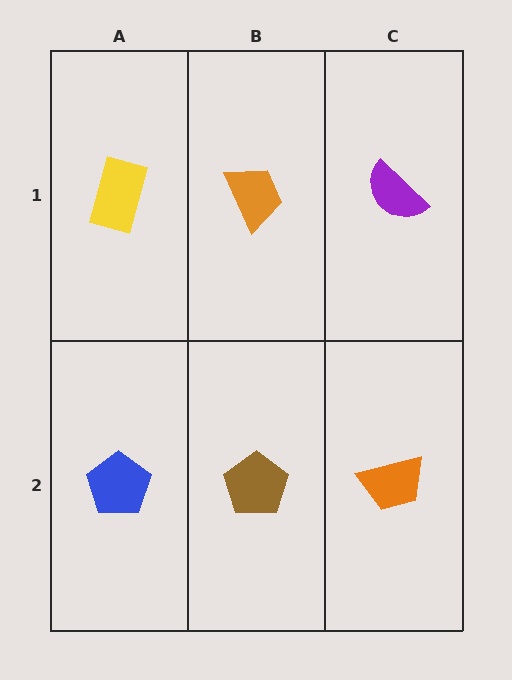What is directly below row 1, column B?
A brown pentagon.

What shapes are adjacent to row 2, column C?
A purple semicircle (row 1, column C), a brown pentagon (row 2, column B).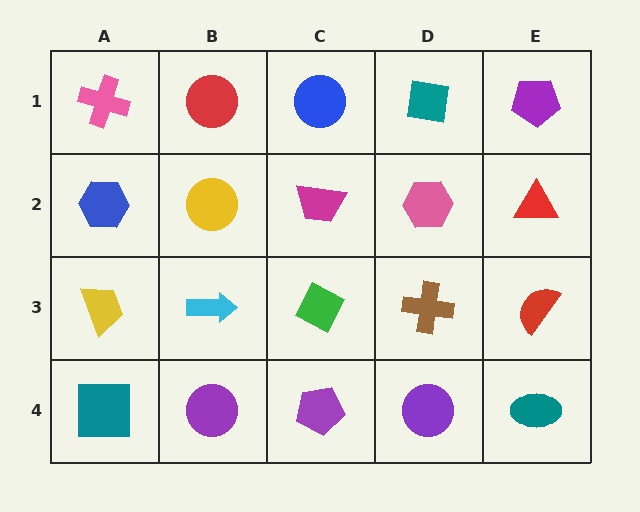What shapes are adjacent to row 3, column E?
A red triangle (row 2, column E), a teal ellipse (row 4, column E), a brown cross (row 3, column D).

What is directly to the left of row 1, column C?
A red circle.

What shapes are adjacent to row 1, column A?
A blue hexagon (row 2, column A), a red circle (row 1, column B).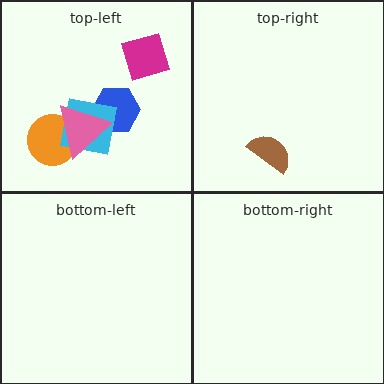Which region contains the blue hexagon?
The top-left region.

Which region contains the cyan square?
The top-left region.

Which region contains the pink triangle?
The top-left region.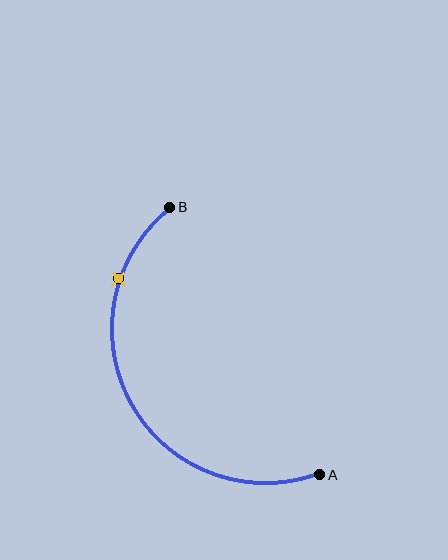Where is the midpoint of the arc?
The arc midpoint is the point on the curve farthest from the straight line joining A and B. It sits to the left of that line.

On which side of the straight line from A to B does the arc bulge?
The arc bulges to the left of the straight line connecting A and B.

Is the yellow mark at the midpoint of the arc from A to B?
No. The yellow mark lies on the arc but is closer to endpoint B. The arc midpoint would be at the point on the curve equidistant along the arc from both A and B.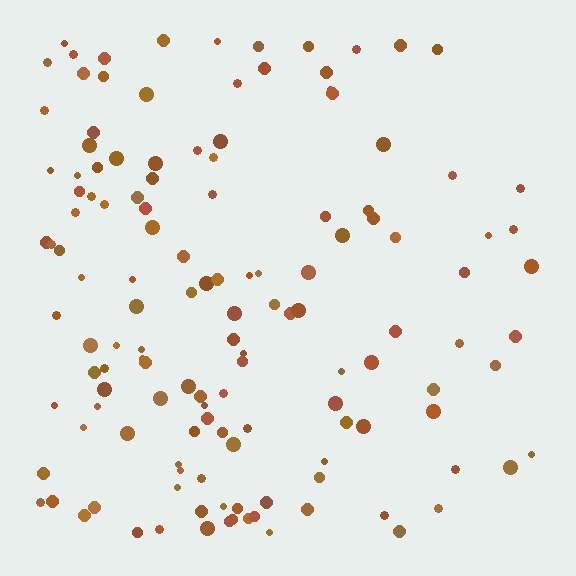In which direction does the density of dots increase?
From right to left, with the left side densest.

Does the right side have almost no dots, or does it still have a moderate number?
Still a moderate number, just noticeably fewer than the left.